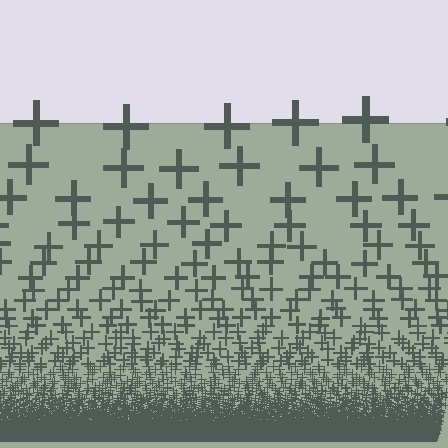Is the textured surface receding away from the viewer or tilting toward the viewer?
The surface appears to tilt toward the viewer. Texture elements get larger and sparser toward the top.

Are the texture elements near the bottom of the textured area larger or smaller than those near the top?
Smaller. The gradient is inverted — elements near the bottom are smaller and denser.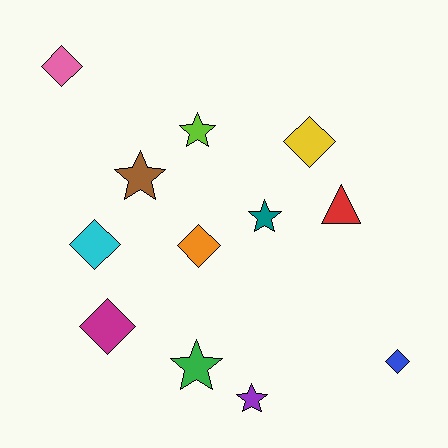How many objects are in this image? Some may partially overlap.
There are 12 objects.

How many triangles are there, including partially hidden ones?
There is 1 triangle.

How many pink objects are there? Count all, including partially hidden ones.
There is 1 pink object.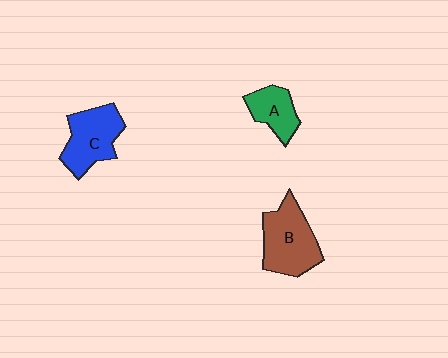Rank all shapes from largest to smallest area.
From largest to smallest: B (brown), C (blue), A (green).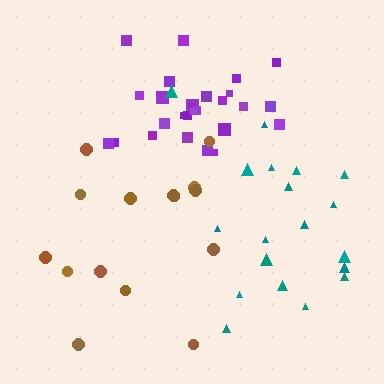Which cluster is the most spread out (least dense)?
Brown.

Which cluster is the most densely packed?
Purple.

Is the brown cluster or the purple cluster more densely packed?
Purple.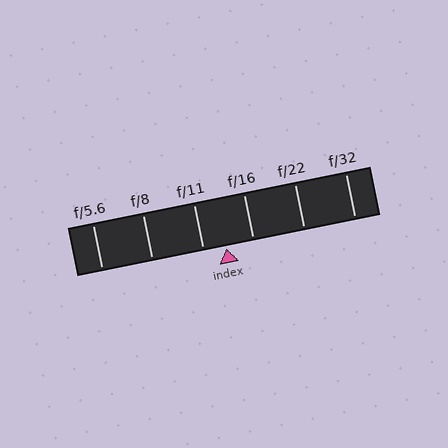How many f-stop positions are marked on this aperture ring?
There are 6 f-stop positions marked.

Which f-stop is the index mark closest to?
The index mark is closest to f/11.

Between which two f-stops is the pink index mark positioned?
The index mark is between f/11 and f/16.